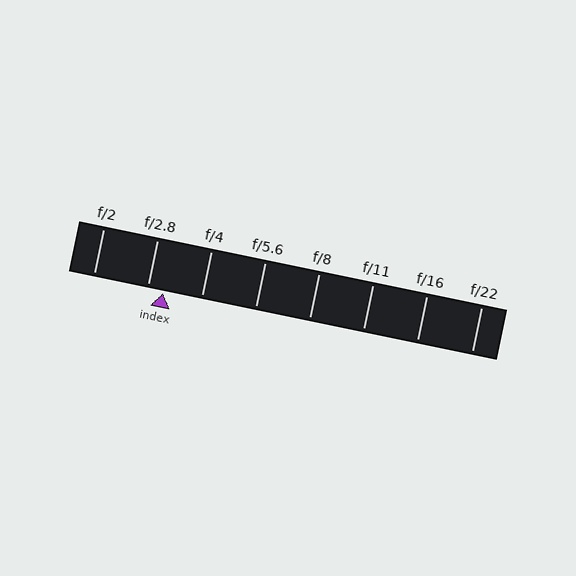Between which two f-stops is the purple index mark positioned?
The index mark is between f/2.8 and f/4.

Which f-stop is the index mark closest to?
The index mark is closest to f/2.8.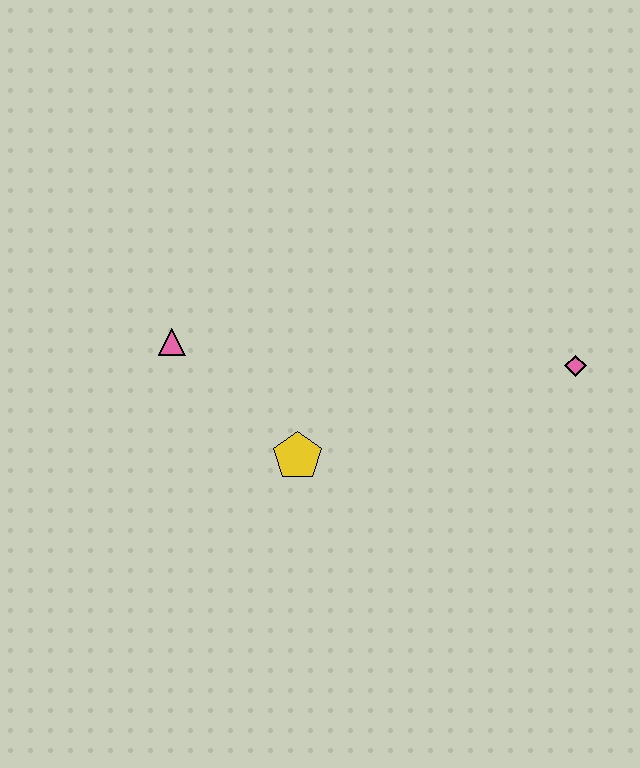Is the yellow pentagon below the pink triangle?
Yes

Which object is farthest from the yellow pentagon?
The pink diamond is farthest from the yellow pentagon.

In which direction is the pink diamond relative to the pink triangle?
The pink diamond is to the right of the pink triangle.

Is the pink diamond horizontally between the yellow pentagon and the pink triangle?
No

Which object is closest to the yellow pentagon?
The pink triangle is closest to the yellow pentagon.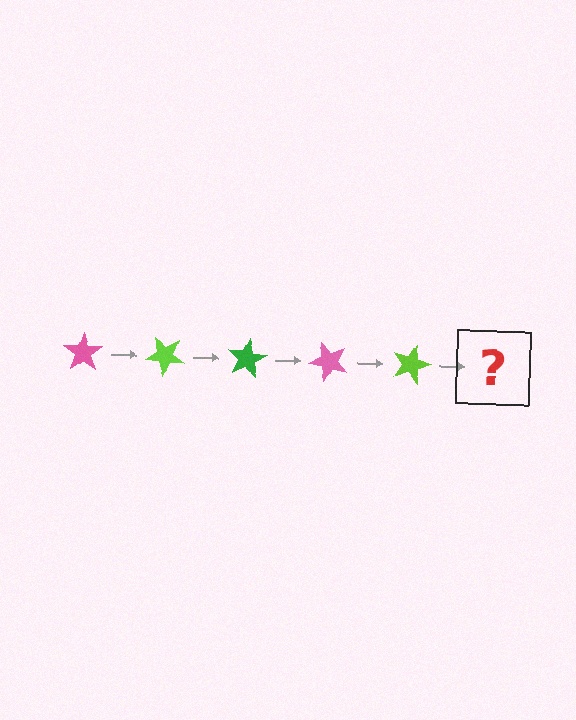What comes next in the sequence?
The next element should be a green star, rotated 200 degrees from the start.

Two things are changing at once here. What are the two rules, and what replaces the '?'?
The two rules are that it rotates 40 degrees each step and the color cycles through pink, lime, and green. The '?' should be a green star, rotated 200 degrees from the start.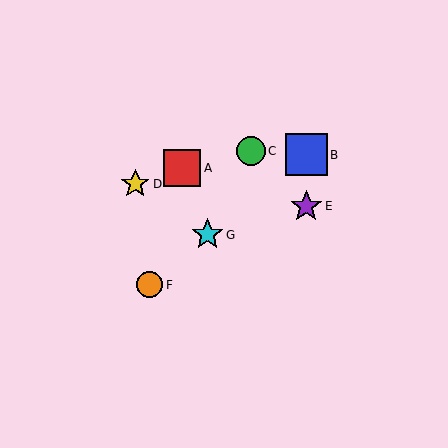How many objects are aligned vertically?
2 objects (B, E) are aligned vertically.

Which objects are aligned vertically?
Objects B, E are aligned vertically.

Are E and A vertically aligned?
No, E is at x≈306 and A is at x≈182.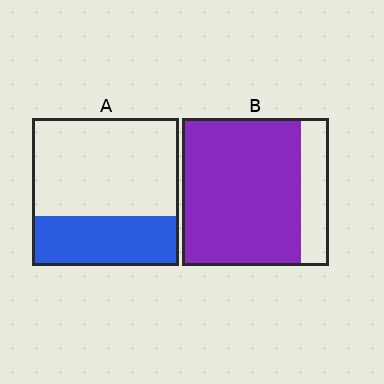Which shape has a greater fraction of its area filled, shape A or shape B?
Shape B.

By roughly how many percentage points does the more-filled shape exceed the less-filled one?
By roughly 45 percentage points (B over A).